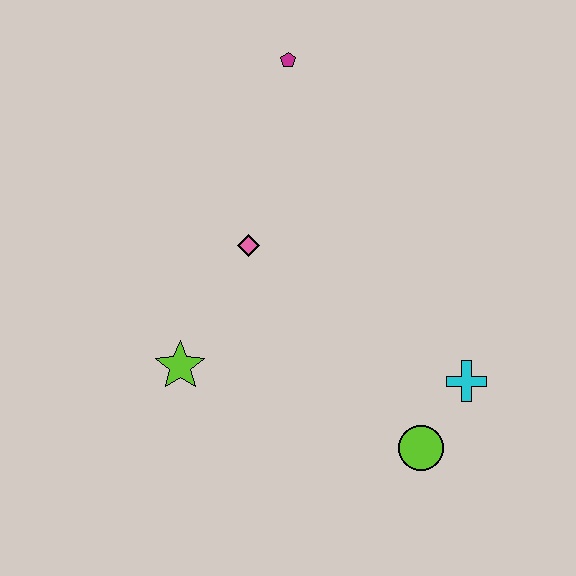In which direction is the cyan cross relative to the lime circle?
The cyan cross is above the lime circle.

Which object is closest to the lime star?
The pink diamond is closest to the lime star.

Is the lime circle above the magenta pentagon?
No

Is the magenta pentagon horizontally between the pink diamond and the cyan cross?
Yes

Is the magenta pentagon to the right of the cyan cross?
No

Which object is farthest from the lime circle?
The magenta pentagon is farthest from the lime circle.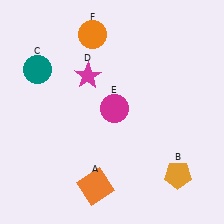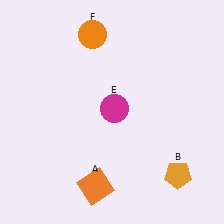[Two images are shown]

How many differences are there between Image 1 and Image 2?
There are 2 differences between the two images.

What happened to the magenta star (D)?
The magenta star (D) was removed in Image 2. It was in the top-left area of Image 1.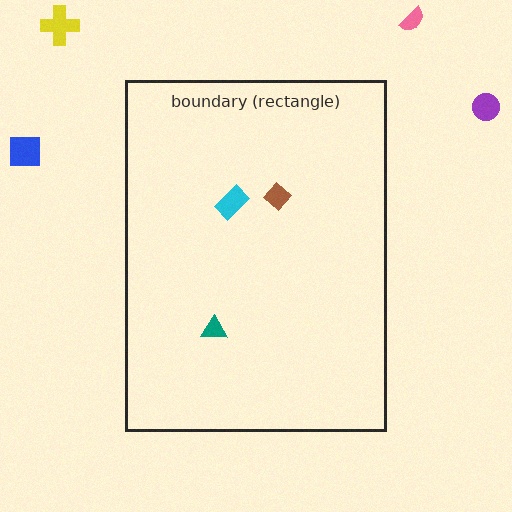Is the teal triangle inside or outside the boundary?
Inside.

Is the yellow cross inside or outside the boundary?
Outside.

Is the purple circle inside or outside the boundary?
Outside.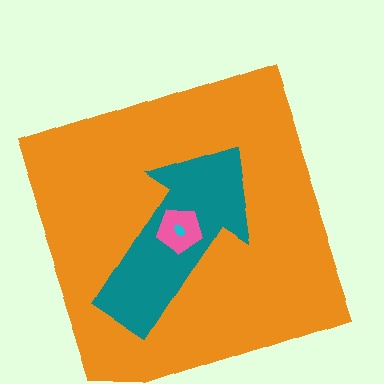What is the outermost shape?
The orange square.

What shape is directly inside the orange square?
The teal arrow.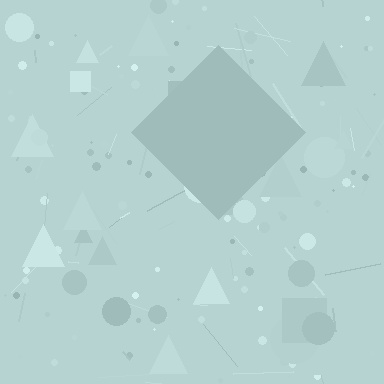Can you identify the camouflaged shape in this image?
The camouflaged shape is a diamond.